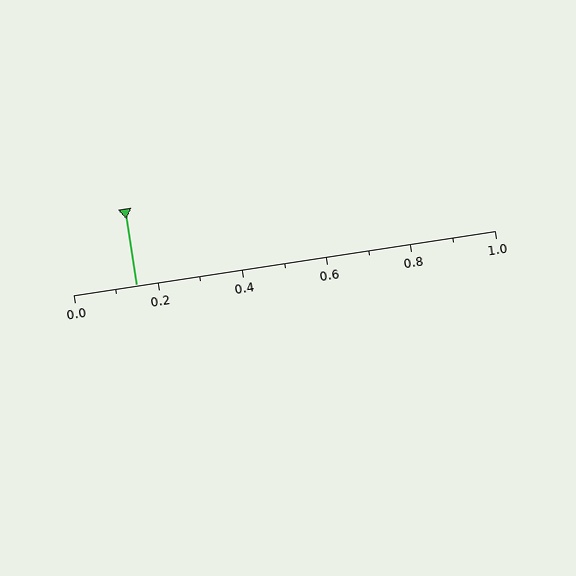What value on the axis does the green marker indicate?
The marker indicates approximately 0.15.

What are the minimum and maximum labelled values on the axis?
The axis runs from 0.0 to 1.0.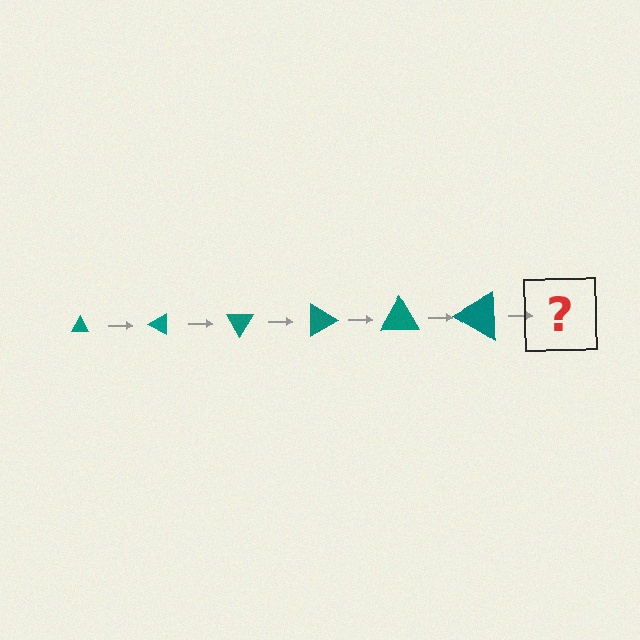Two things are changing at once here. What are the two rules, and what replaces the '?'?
The two rules are that the triangle grows larger each step and it rotates 30 degrees each step. The '?' should be a triangle, larger than the previous one and rotated 180 degrees from the start.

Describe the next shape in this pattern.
It should be a triangle, larger than the previous one and rotated 180 degrees from the start.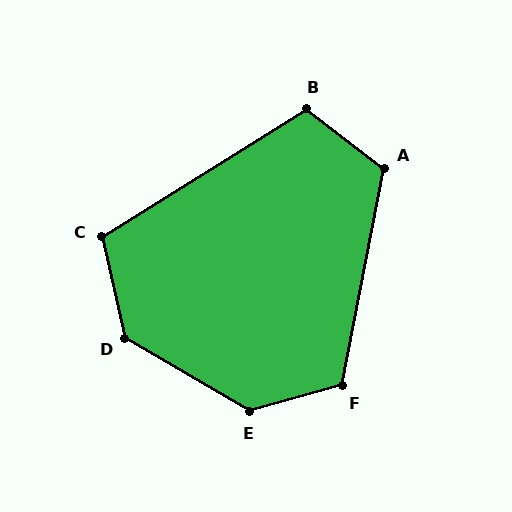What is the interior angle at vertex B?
Approximately 111 degrees (obtuse).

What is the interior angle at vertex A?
Approximately 116 degrees (obtuse).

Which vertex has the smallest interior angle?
C, at approximately 110 degrees.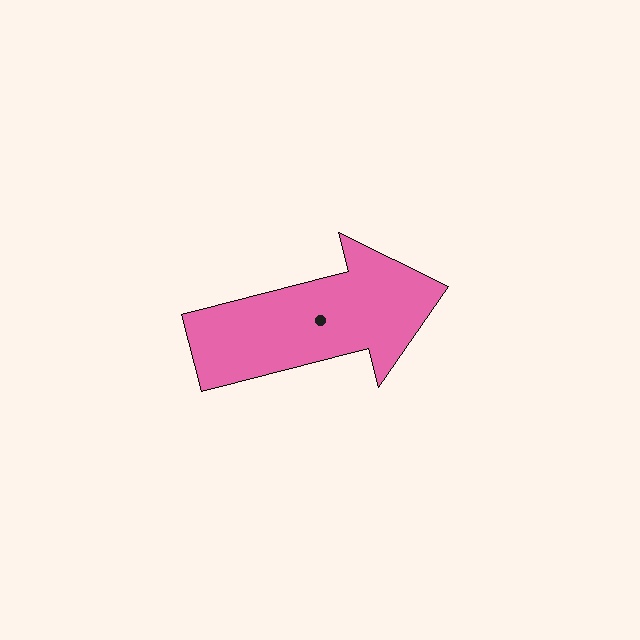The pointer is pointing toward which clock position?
Roughly 3 o'clock.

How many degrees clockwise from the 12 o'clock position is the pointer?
Approximately 76 degrees.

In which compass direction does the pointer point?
East.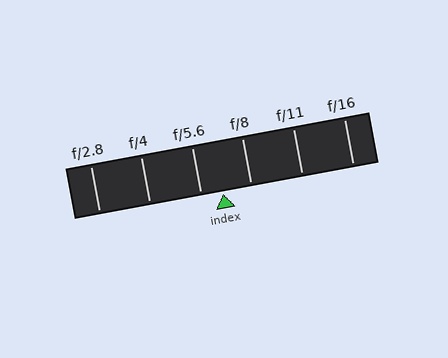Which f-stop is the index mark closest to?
The index mark is closest to f/5.6.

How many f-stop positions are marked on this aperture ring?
There are 6 f-stop positions marked.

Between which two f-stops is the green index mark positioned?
The index mark is between f/5.6 and f/8.